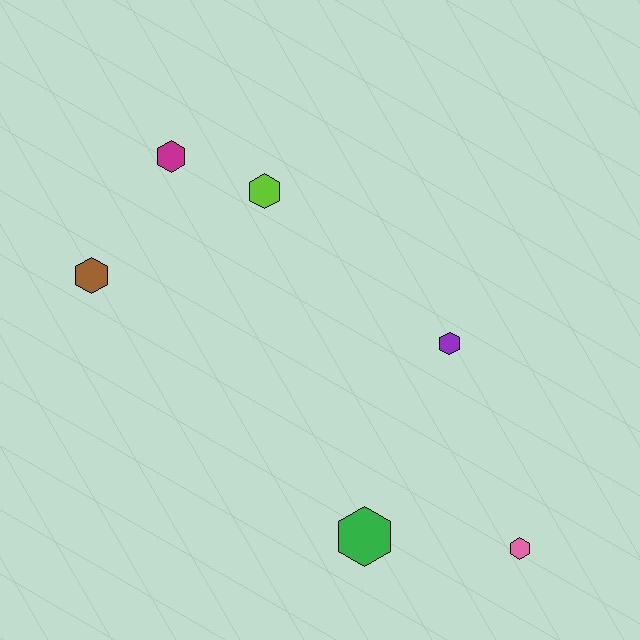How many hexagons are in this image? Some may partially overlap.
There are 6 hexagons.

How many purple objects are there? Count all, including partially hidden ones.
There is 1 purple object.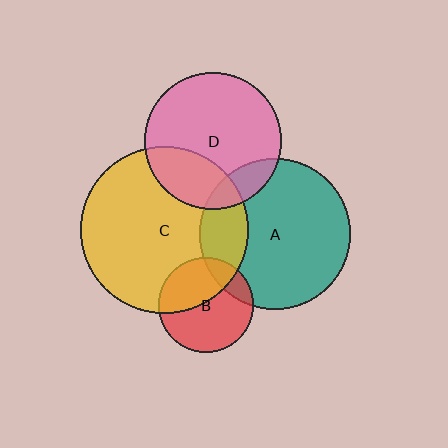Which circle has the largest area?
Circle C (yellow).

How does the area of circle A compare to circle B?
Approximately 2.5 times.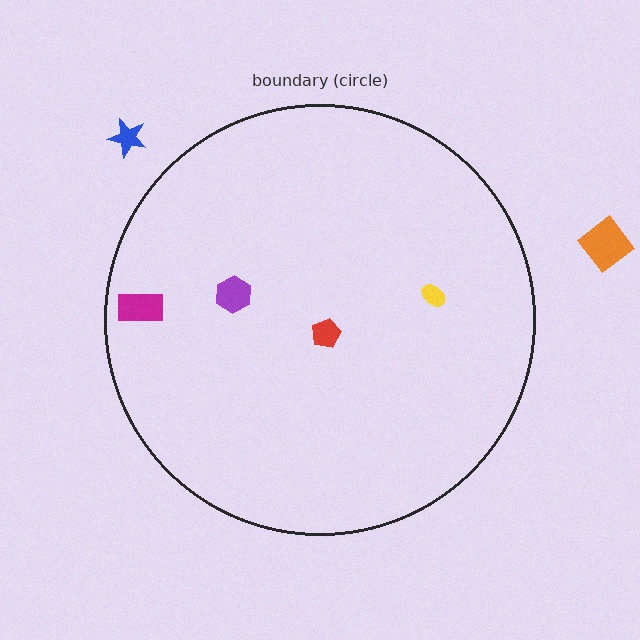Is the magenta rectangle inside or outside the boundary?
Inside.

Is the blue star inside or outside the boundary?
Outside.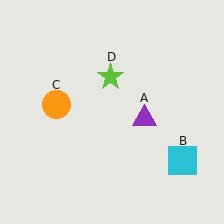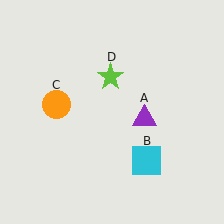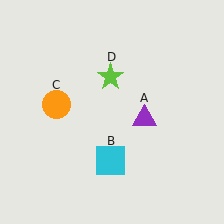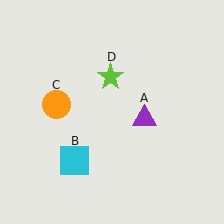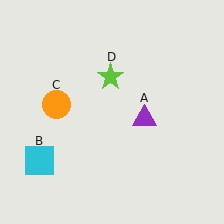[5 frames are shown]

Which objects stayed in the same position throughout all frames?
Purple triangle (object A) and orange circle (object C) and lime star (object D) remained stationary.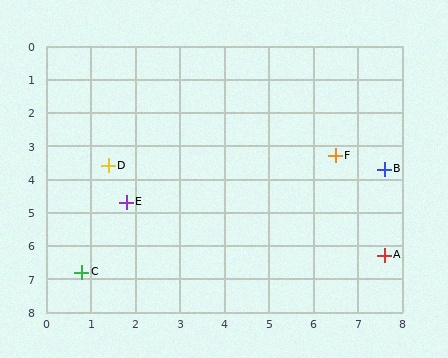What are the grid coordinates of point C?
Point C is at approximately (0.8, 6.8).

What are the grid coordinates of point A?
Point A is at approximately (7.6, 6.3).